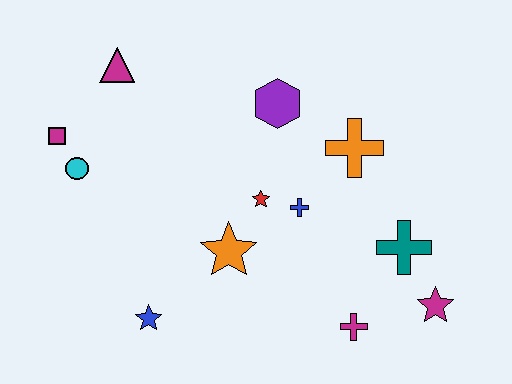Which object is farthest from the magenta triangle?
The magenta star is farthest from the magenta triangle.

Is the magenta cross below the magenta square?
Yes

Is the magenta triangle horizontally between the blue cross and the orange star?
No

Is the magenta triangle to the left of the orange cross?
Yes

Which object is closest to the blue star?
The orange star is closest to the blue star.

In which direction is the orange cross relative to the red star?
The orange cross is to the right of the red star.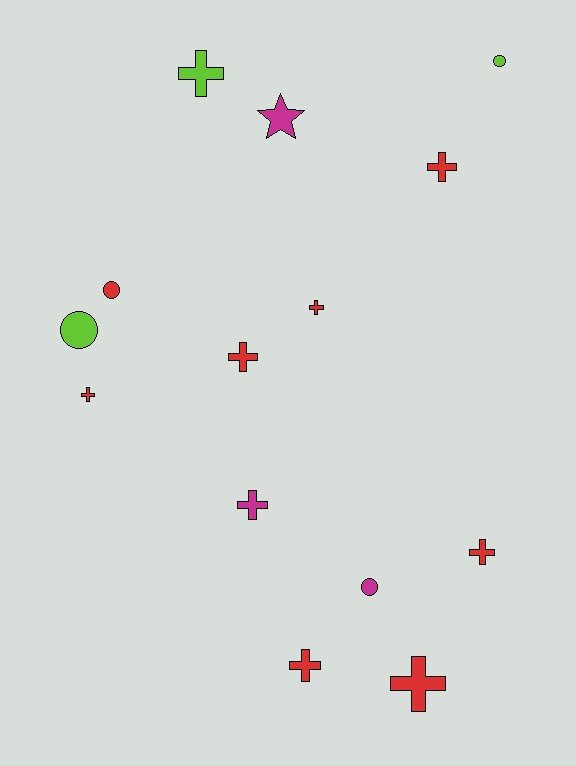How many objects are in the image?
There are 14 objects.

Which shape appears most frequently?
Cross, with 9 objects.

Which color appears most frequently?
Red, with 8 objects.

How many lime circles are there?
There are 2 lime circles.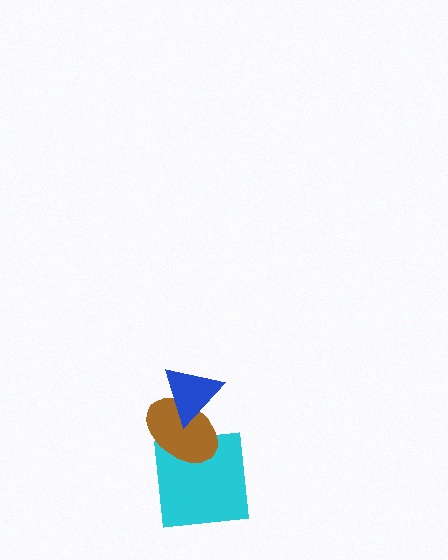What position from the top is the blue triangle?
The blue triangle is 1st from the top.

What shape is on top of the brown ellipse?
The blue triangle is on top of the brown ellipse.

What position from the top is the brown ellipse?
The brown ellipse is 2nd from the top.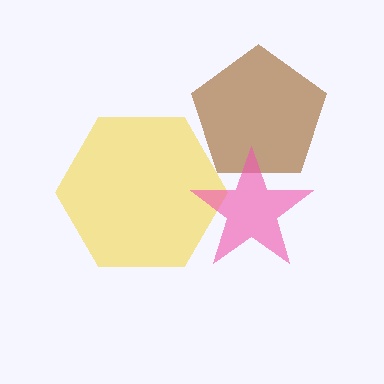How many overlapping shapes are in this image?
There are 3 overlapping shapes in the image.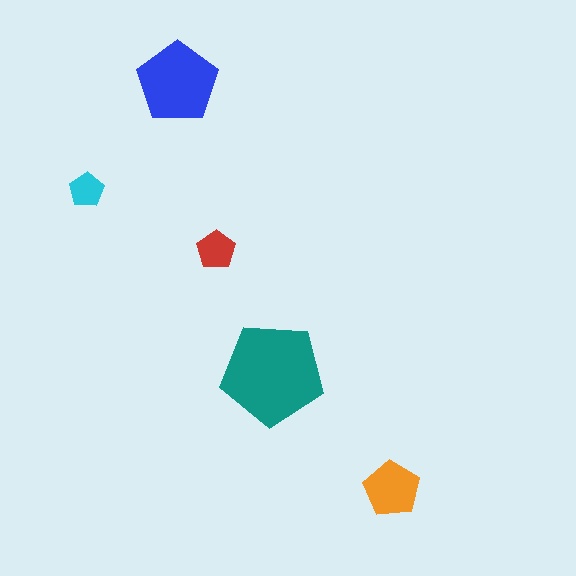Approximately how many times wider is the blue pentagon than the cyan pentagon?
About 2.5 times wider.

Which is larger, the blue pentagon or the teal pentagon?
The teal one.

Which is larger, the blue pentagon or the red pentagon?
The blue one.